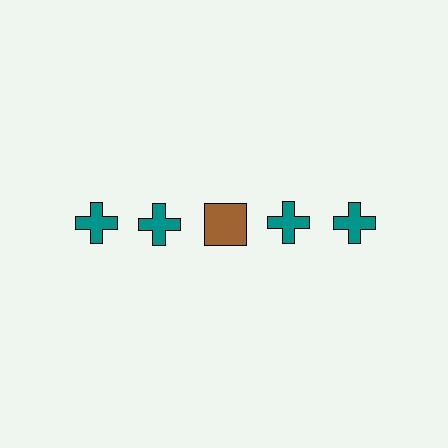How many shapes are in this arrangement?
There are 5 shapes arranged in a grid pattern.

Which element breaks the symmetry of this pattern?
The brown square in the top row, center column breaks the symmetry. All other shapes are teal crosses.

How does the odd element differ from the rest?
It differs in both color (brown instead of teal) and shape (square instead of cross).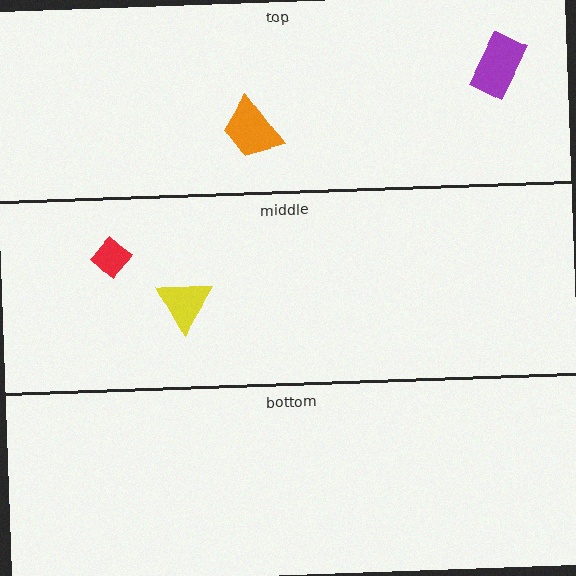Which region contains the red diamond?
The middle region.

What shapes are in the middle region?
The red diamond, the yellow triangle.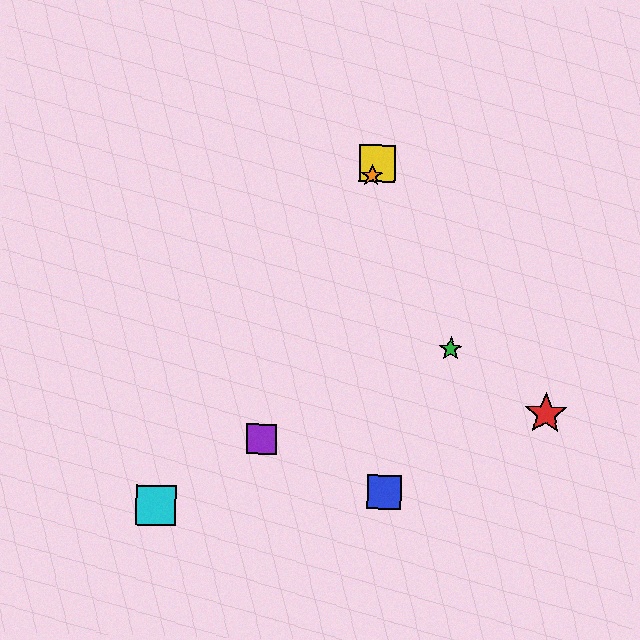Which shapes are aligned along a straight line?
The yellow square, the purple square, the orange star are aligned along a straight line.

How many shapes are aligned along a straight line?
3 shapes (the yellow square, the purple square, the orange star) are aligned along a straight line.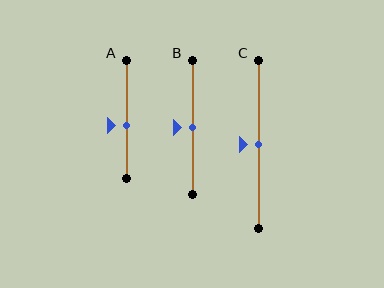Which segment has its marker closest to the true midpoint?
Segment B has its marker closest to the true midpoint.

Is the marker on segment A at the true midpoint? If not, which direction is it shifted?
No, the marker on segment A is shifted downward by about 5% of the segment length.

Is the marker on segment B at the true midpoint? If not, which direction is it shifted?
Yes, the marker on segment B is at the true midpoint.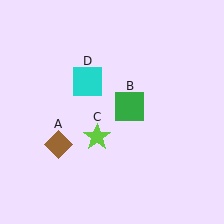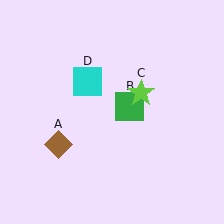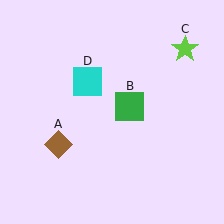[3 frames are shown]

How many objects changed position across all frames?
1 object changed position: lime star (object C).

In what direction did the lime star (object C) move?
The lime star (object C) moved up and to the right.